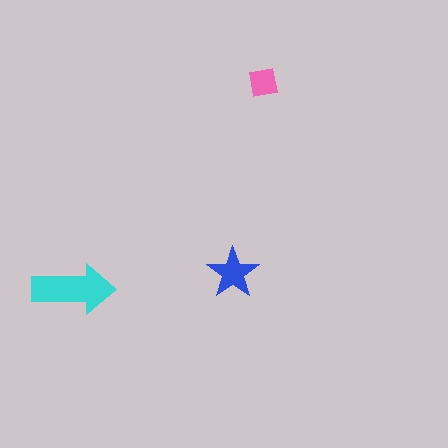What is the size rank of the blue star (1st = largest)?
2nd.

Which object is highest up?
The pink square is topmost.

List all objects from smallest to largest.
The pink square, the blue star, the cyan arrow.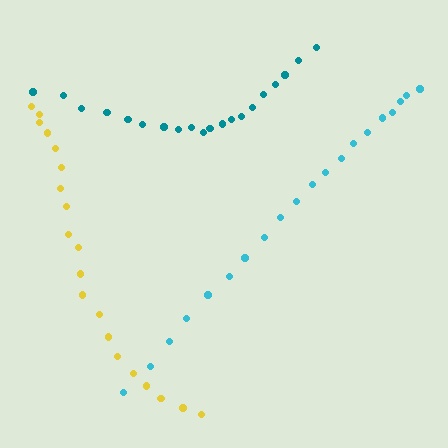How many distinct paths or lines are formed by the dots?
There are 3 distinct paths.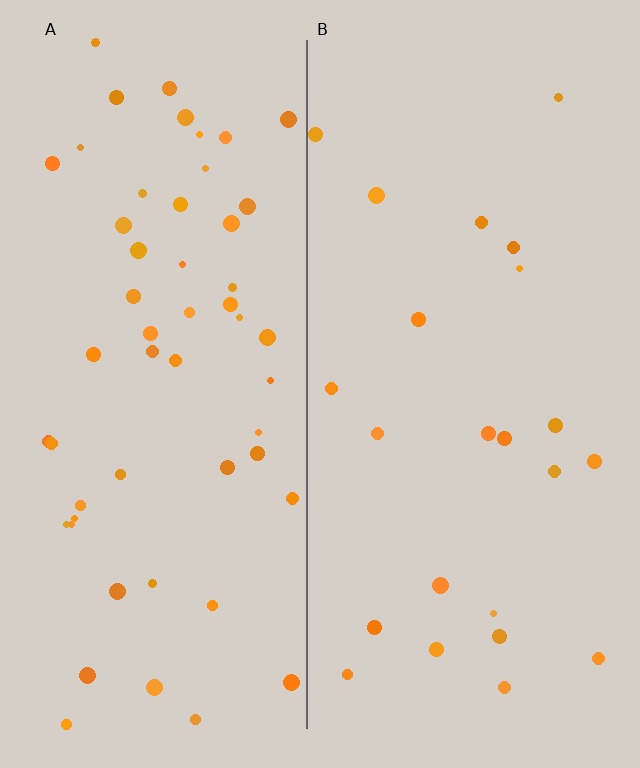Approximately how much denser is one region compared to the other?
Approximately 2.4× — region A over region B.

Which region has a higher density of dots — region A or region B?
A (the left).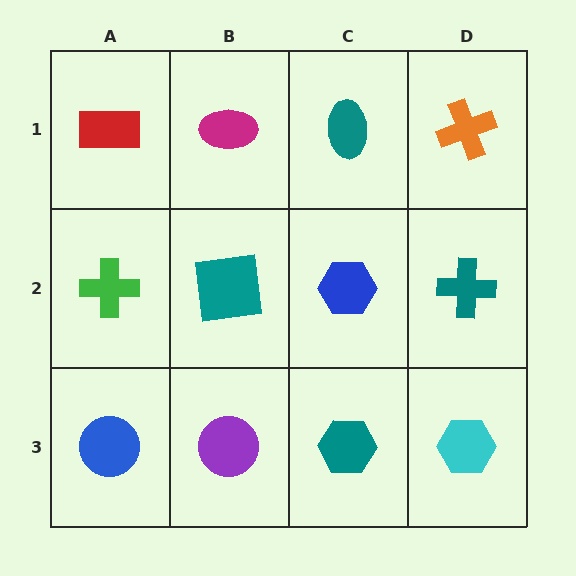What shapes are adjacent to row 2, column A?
A red rectangle (row 1, column A), a blue circle (row 3, column A), a teal square (row 2, column B).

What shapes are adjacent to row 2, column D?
An orange cross (row 1, column D), a cyan hexagon (row 3, column D), a blue hexagon (row 2, column C).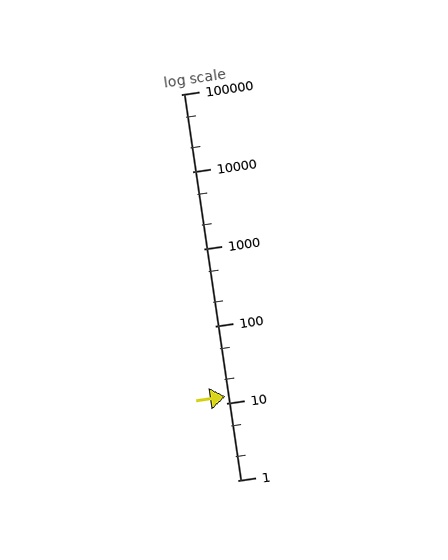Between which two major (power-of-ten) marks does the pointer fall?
The pointer is between 10 and 100.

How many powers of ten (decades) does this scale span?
The scale spans 5 decades, from 1 to 100000.